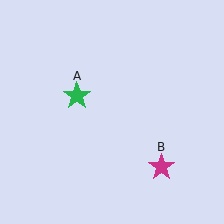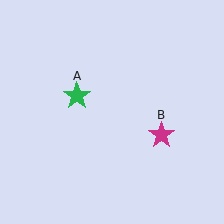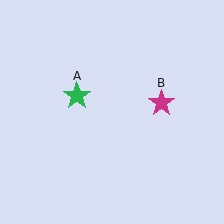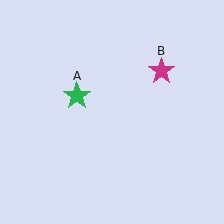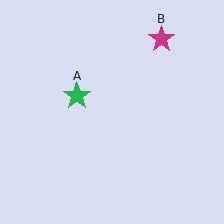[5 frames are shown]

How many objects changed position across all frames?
1 object changed position: magenta star (object B).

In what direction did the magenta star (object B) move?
The magenta star (object B) moved up.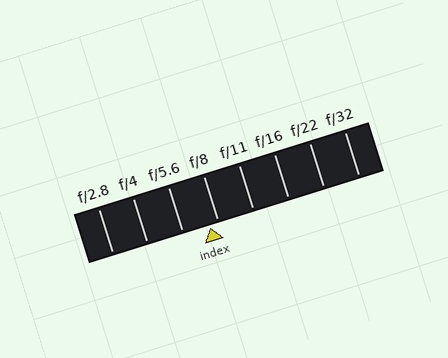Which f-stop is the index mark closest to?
The index mark is closest to f/8.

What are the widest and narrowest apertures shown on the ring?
The widest aperture shown is f/2.8 and the narrowest is f/32.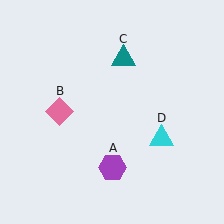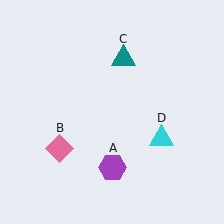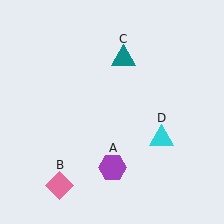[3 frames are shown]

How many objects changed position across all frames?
1 object changed position: pink diamond (object B).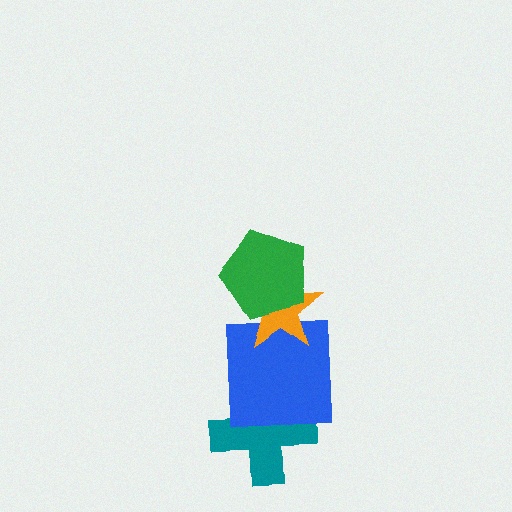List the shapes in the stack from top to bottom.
From top to bottom: the green pentagon, the orange star, the blue square, the teal cross.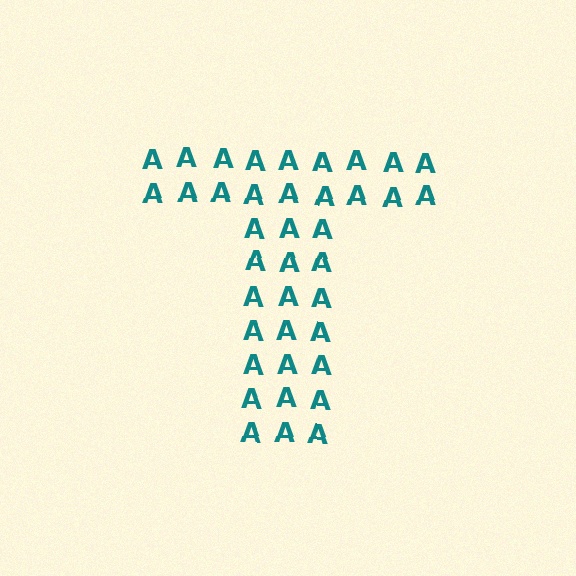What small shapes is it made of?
It is made of small letter A's.